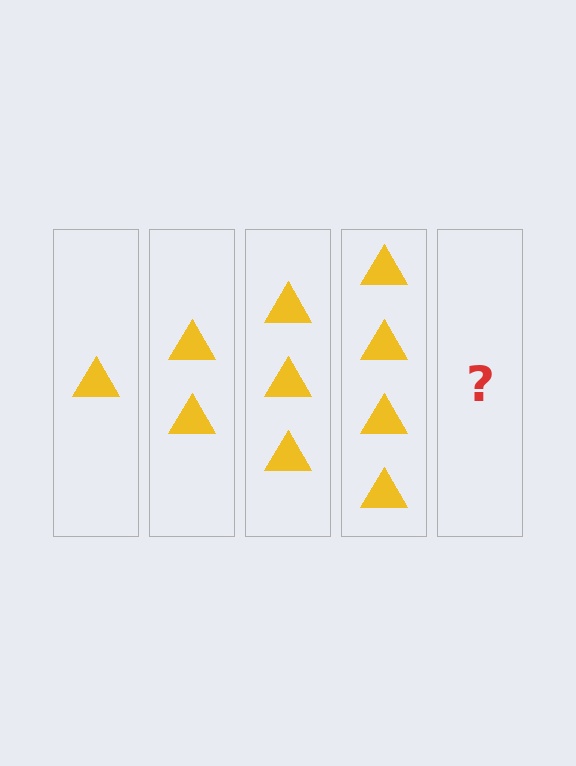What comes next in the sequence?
The next element should be 5 triangles.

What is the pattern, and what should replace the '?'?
The pattern is that each step adds one more triangle. The '?' should be 5 triangles.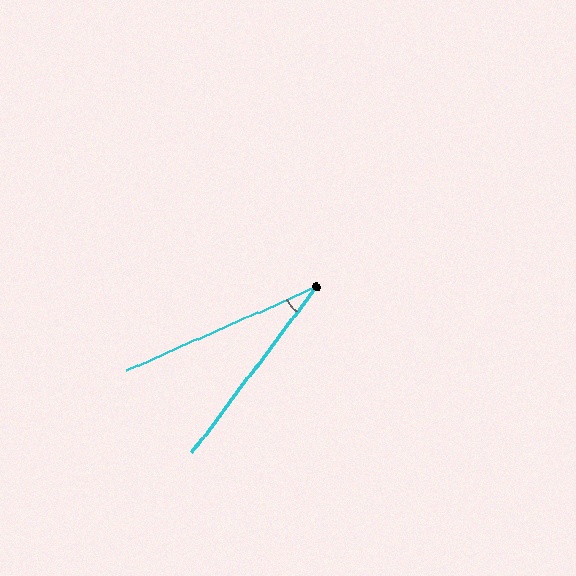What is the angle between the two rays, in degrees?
Approximately 30 degrees.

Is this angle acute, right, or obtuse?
It is acute.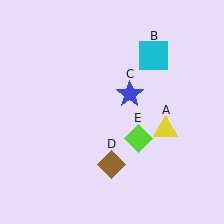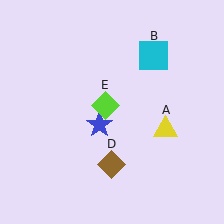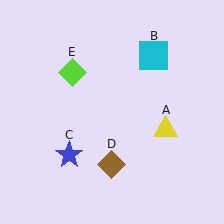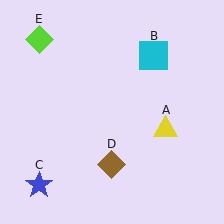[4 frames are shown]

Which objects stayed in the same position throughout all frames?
Yellow triangle (object A) and cyan square (object B) and brown diamond (object D) remained stationary.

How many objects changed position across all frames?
2 objects changed position: blue star (object C), lime diamond (object E).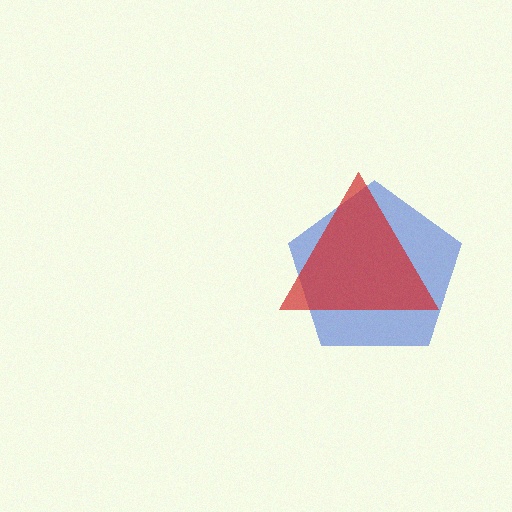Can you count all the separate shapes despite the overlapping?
Yes, there are 2 separate shapes.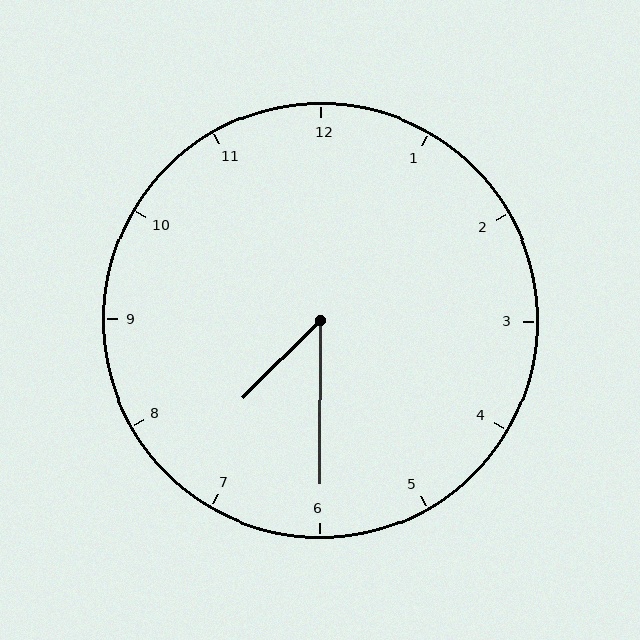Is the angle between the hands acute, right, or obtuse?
It is acute.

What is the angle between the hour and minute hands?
Approximately 45 degrees.